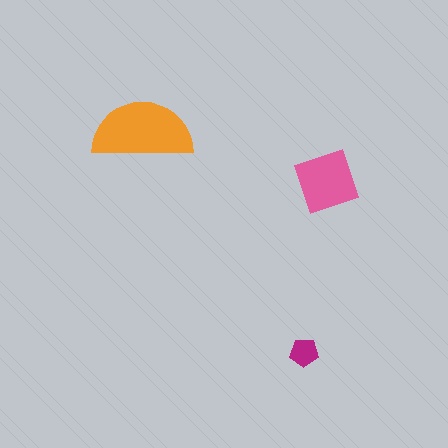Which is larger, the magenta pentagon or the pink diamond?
The pink diamond.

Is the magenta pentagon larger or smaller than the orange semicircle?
Smaller.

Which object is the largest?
The orange semicircle.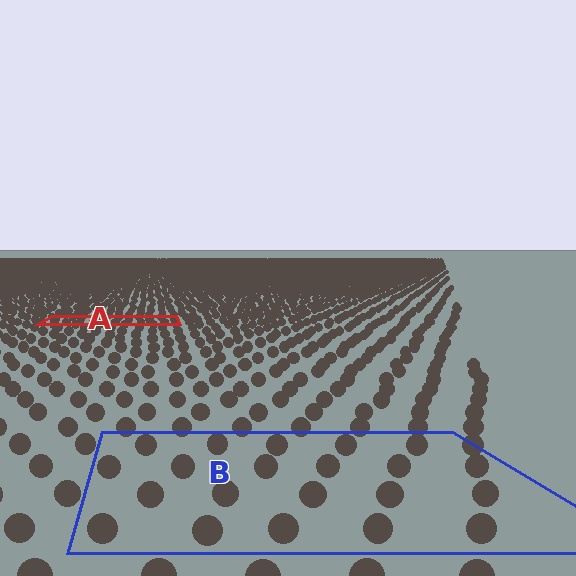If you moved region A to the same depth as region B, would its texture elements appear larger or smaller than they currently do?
They would appear larger. At a closer depth, the same texture elements are projected at a bigger on-screen size.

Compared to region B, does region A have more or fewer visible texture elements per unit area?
Region A has more texture elements per unit area — they are packed more densely because it is farther away.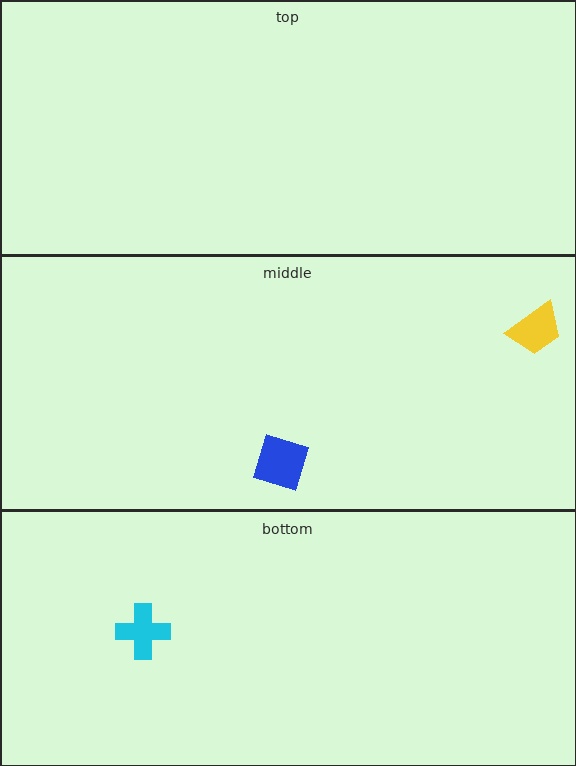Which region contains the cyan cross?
The bottom region.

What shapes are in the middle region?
The yellow trapezoid, the blue diamond.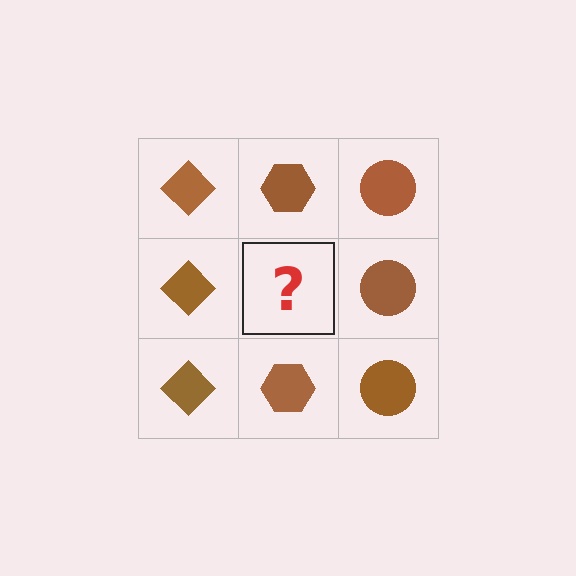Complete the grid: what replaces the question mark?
The question mark should be replaced with a brown hexagon.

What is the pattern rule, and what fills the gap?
The rule is that each column has a consistent shape. The gap should be filled with a brown hexagon.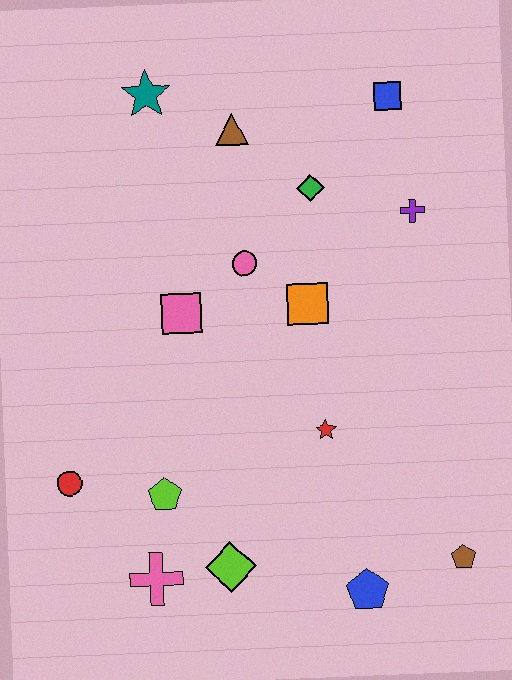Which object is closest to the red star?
The orange square is closest to the red star.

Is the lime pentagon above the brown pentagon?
Yes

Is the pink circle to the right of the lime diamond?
Yes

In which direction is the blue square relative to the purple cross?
The blue square is above the purple cross.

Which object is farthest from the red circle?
The blue square is farthest from the red circle.